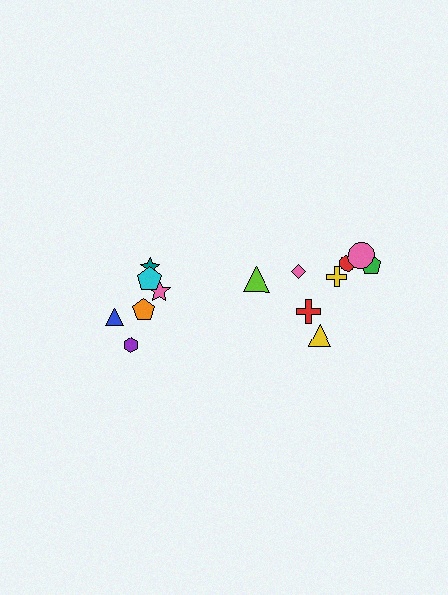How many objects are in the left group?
There are 6 objects.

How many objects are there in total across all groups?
There are 14 objects.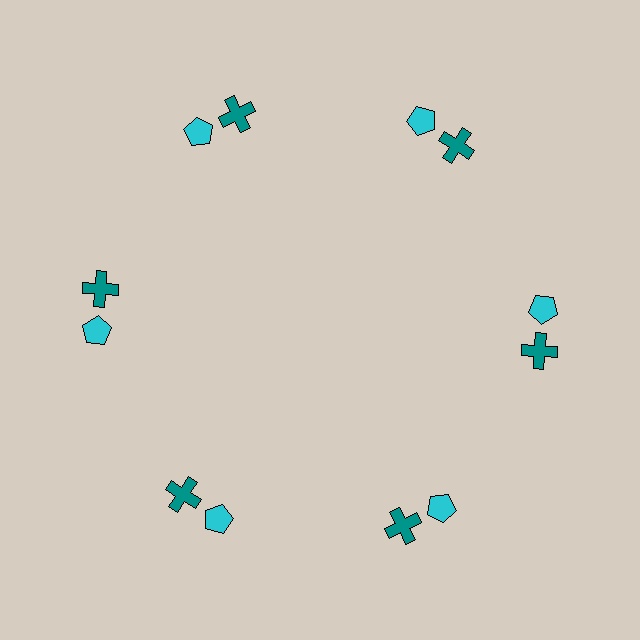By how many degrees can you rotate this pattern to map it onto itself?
The pattern maps onto itself every 60 degrees of rotation.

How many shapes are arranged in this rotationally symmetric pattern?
There are 12 shapes, arranged in 6 groups of 2.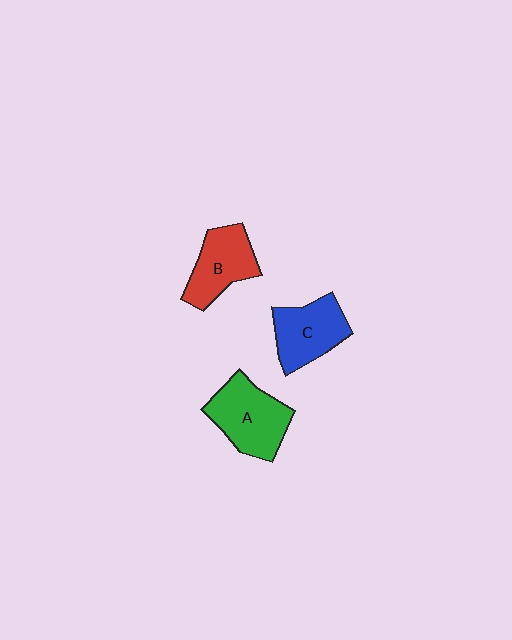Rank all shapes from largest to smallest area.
From largest to smallest: A (green), C (blue), B (red).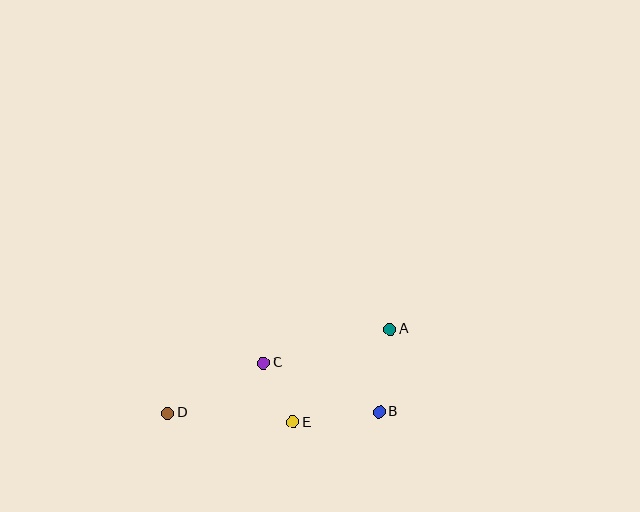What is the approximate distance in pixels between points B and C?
The distance between B and C is approximately 126 pixels.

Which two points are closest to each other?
Points C and E are closest to each other.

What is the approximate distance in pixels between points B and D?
The distance between B and D is approximately 212 pixels.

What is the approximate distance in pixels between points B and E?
The distance between B and E is approximately 86 pixels.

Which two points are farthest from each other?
Points A and D are farthest from each other.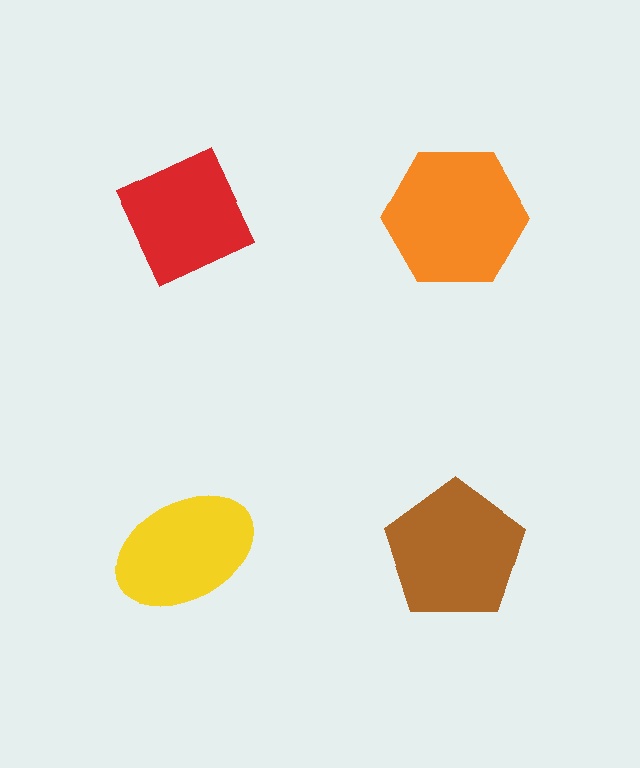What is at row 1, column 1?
A red diamond.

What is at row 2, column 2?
A brown pentagon.